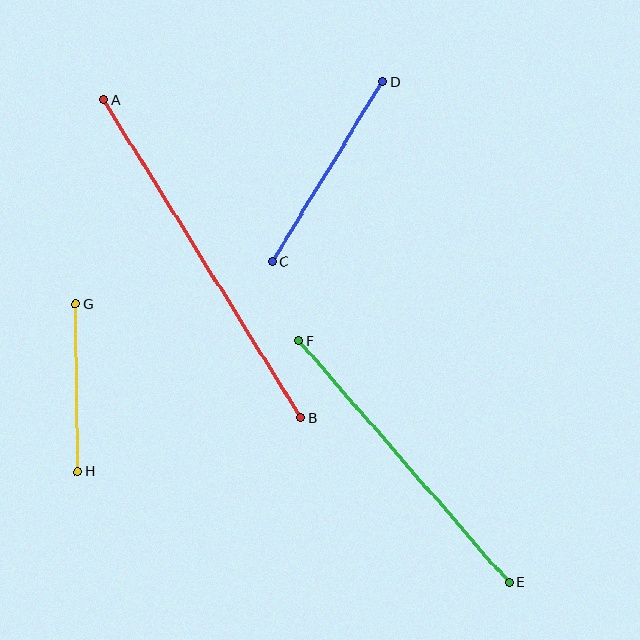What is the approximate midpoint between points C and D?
The midpoint is at approximately (327, 172) pixels.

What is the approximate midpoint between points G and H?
The midpoint is at approximately (77, 388) pixels.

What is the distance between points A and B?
The distance is approximately 375 pixels.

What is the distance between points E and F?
The distance is approximately 320 pixels.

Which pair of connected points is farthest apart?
Points A and B are farthest apart.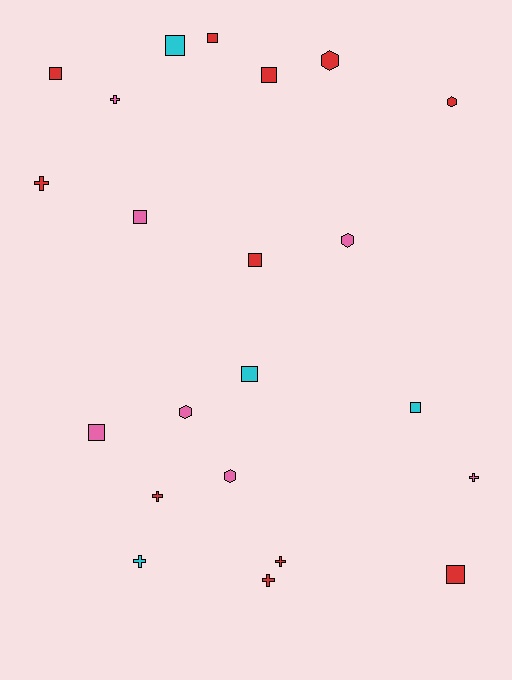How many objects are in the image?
There are 22 objects.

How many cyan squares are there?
There are 3 cyan squares.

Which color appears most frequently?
Red, with 11 objects.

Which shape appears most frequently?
Square, with 10 objects.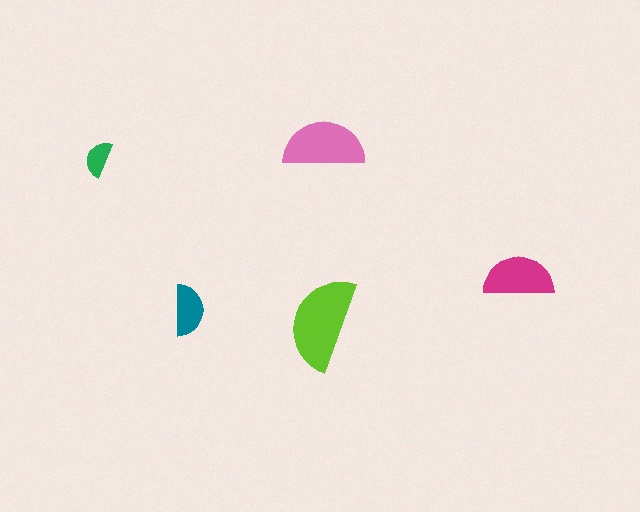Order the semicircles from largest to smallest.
the lime one, the pink one, the magenta one, the teal one, the green one.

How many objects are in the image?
There are 5 objects in the image.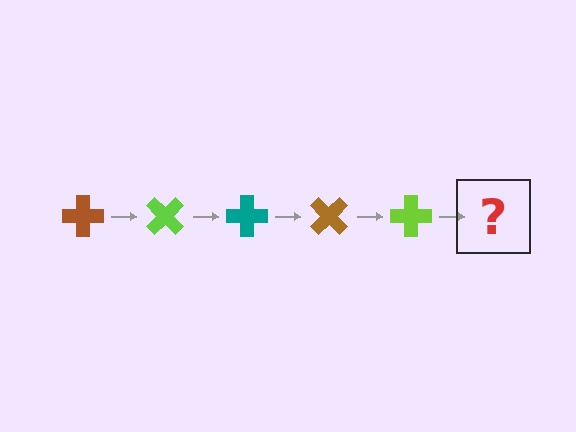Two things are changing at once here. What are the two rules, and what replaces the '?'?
The two rules are that it rotates 45 degrees each step and the color cycles through brown, lime, and teal. The '?' should be a teal cross, rotated 225 degrees from the start.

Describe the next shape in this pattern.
It should be a teal cross, rotated 225 degrees from the start.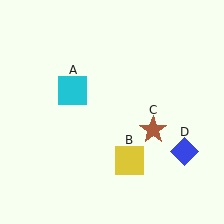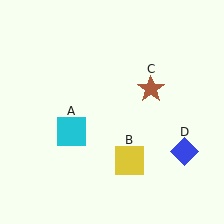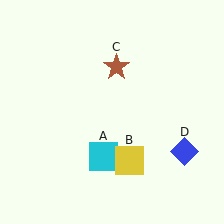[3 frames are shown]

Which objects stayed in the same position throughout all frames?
Yellow square (object B) and blue diamond (object D) remained stationary.